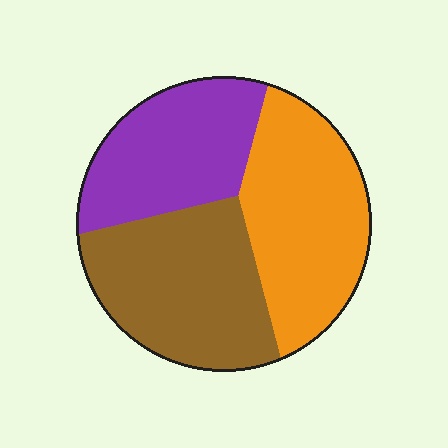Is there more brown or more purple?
Brown.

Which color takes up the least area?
Purple, at roughly 30%.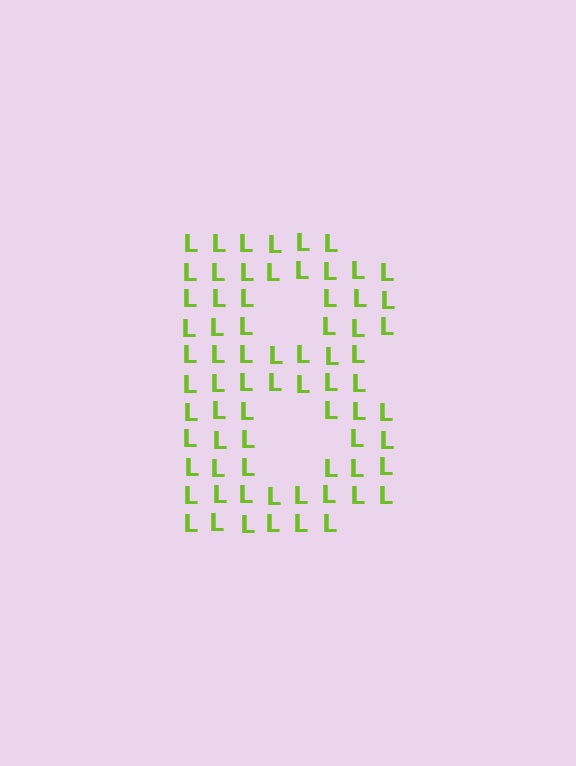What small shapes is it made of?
It is made of small letter L's.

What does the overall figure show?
The overall figure shows the letter B.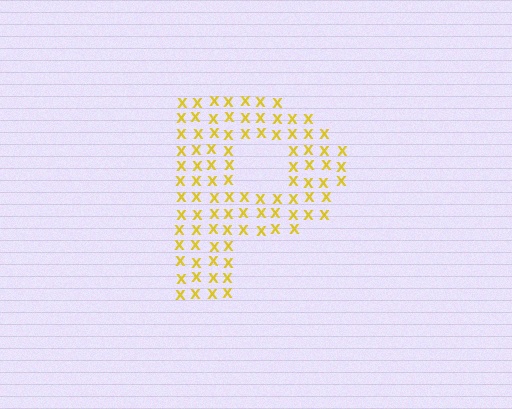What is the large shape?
The large shape is the letter P.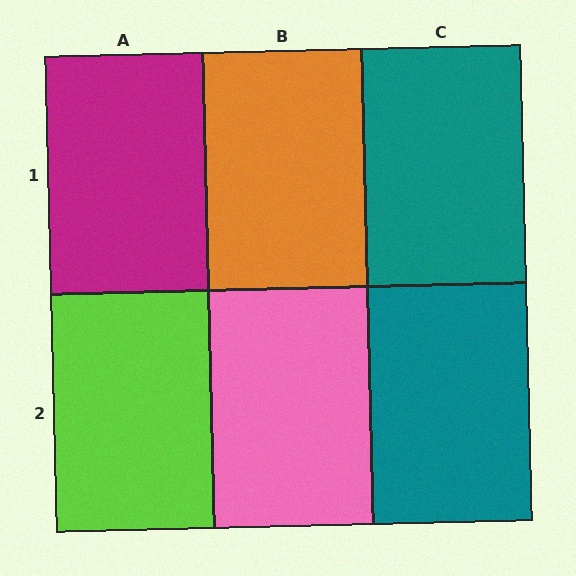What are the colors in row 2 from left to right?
Lime, pink, teal.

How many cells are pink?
1 cell is pink.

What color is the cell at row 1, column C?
Teal.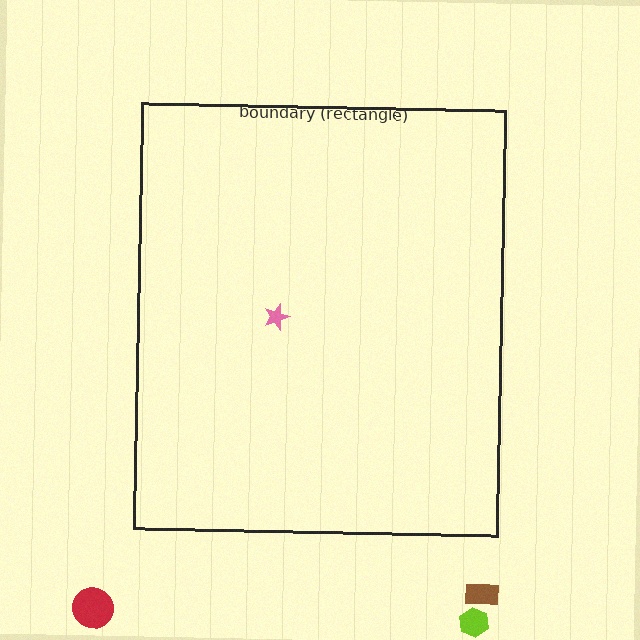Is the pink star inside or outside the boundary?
Inside.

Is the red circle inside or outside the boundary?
Outside.